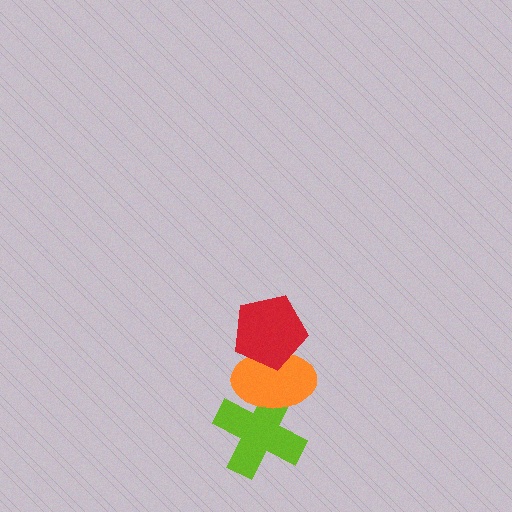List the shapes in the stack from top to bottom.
From top to bottom: the red pentagon, the orange ellipse, the lime cross.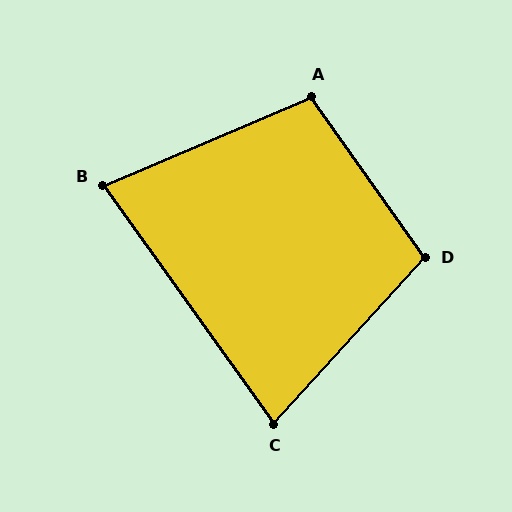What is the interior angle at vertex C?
Approximately 78 degrees (acute).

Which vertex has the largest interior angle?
D, at approximately 102 degrees.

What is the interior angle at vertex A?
Approximately 102 degrees (obtuse).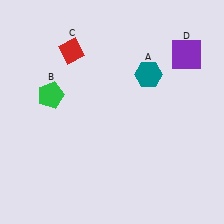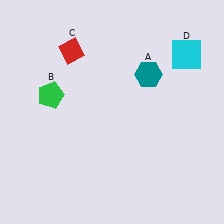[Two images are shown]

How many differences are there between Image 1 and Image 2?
There is 1 difference between the two images.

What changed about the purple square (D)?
In Image 1, D is purple. In Image 2, it changed to cyan.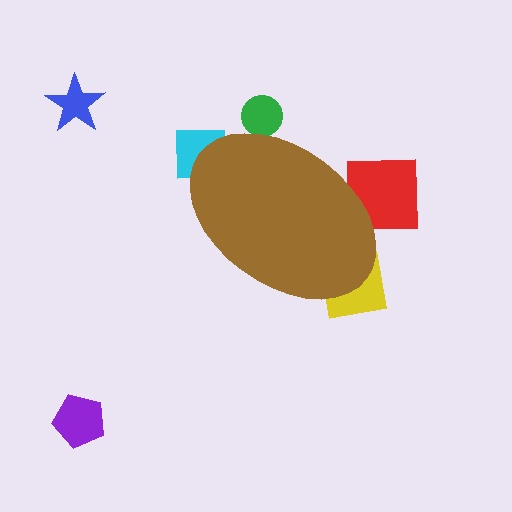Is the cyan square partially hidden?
Yes, the cyan square is partially hidden behind the brown ellipse.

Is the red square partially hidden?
Yes, the red square is partially hidden behind the brown ellipse.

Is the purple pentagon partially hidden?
No, the purple pentagon is fully visible.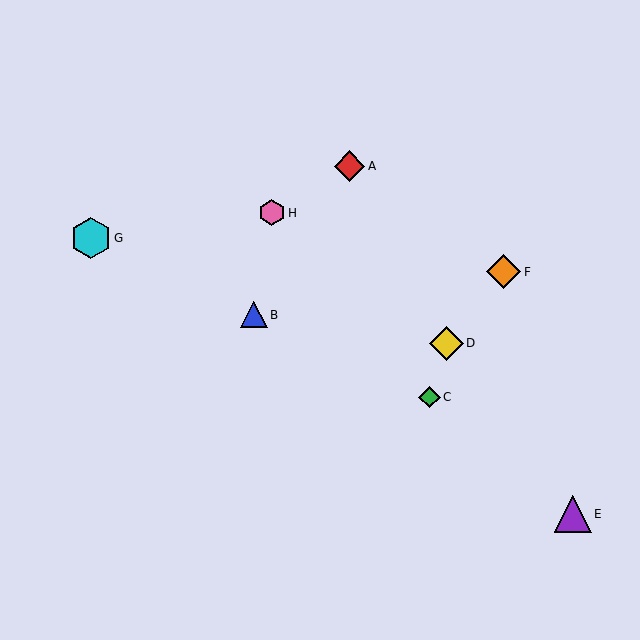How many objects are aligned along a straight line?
3 objects (B, C, G) are aligned along a straight line.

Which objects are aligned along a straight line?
Objects B, C, G are aligned along a straight line.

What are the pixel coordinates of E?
Object E is at (573, 514).